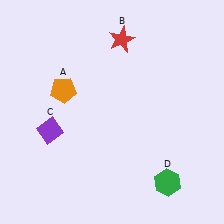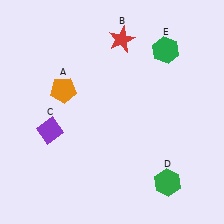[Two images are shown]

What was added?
A green hexagon (E) was added in Image 2.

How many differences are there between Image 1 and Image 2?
There is 1 difference between the two images.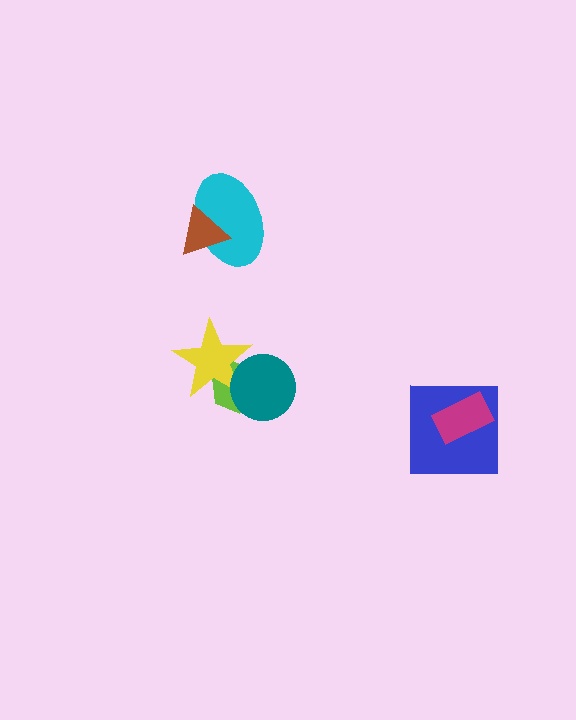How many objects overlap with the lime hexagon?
2 objects overlap with the lime hexagon.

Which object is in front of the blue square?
The magenta rectangle is in front of the blue square.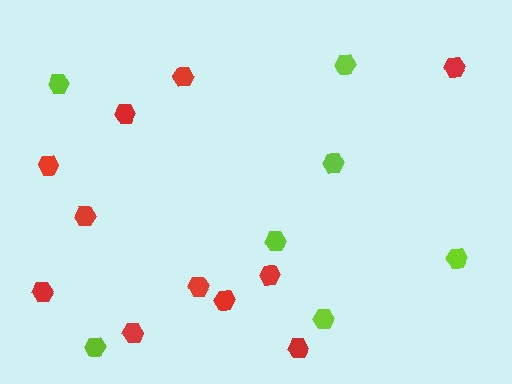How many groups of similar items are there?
There are 2 groups: one group of red hexagons (11) and one group of lime hexagons (7).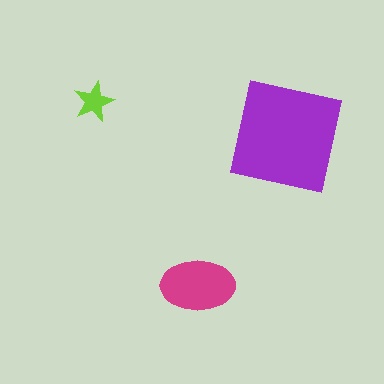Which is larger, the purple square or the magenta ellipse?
The purple square.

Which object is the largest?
The purple square.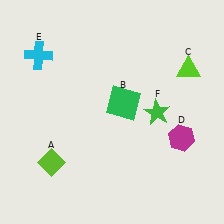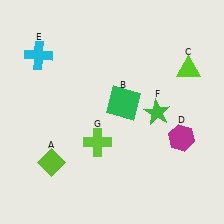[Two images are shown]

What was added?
A lime cross (G) was added in Image 2.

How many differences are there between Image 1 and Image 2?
There is 1 difference between the two images.